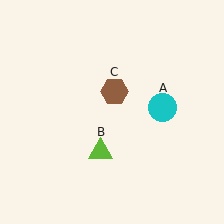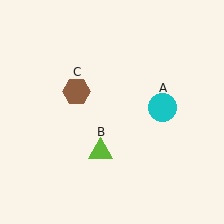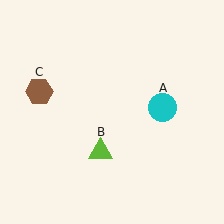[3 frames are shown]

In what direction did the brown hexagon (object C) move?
The brown hexagon (object C) moved left.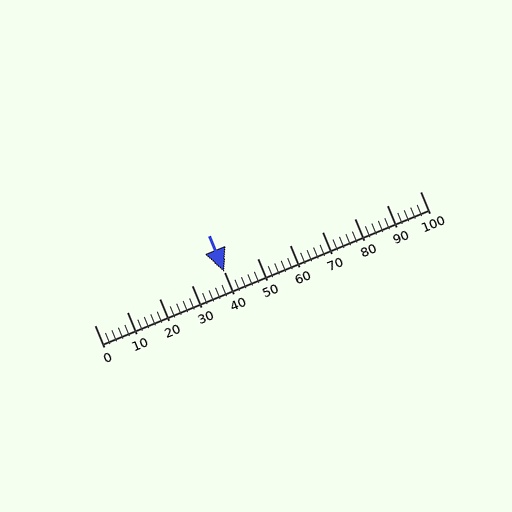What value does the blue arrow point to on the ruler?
The blue arrow points to approximately 40.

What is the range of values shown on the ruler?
The ruler shows values from 0 to 100.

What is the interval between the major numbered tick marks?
The major tick marks are spaced 10 units apart.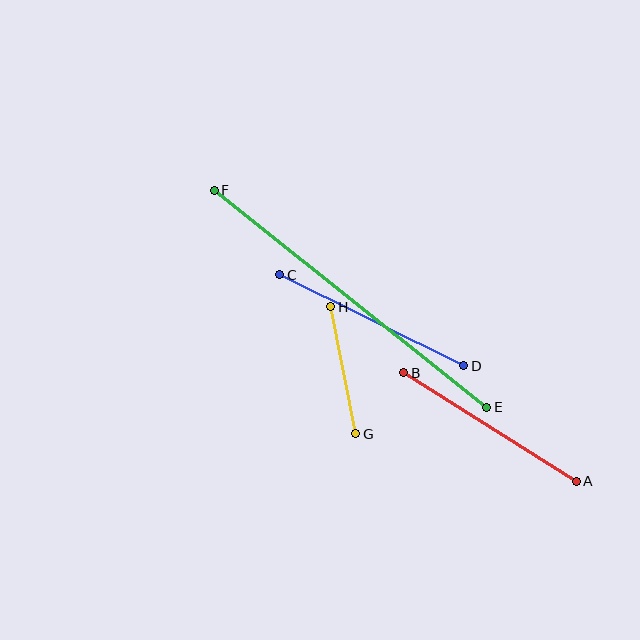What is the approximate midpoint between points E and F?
The midpoint is at approximately (351, 299) pixels.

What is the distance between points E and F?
The distance is approximately 348 pixels.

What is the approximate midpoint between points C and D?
The midpoint is at approximately (372, 320) pixels.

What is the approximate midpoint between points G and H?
The midpoint is at approximately (343, 370) pixels.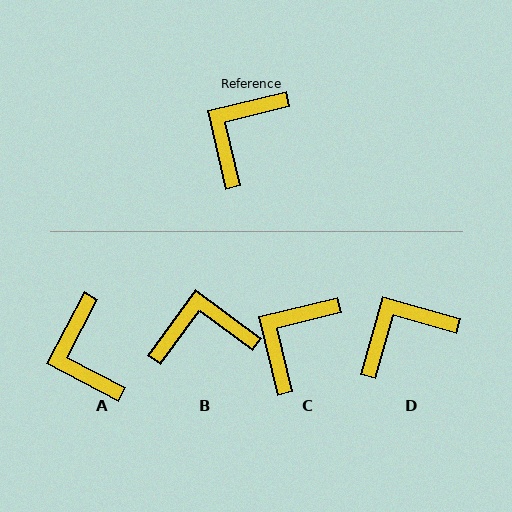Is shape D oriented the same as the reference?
No, it is off by about 29 degrees.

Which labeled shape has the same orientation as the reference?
C.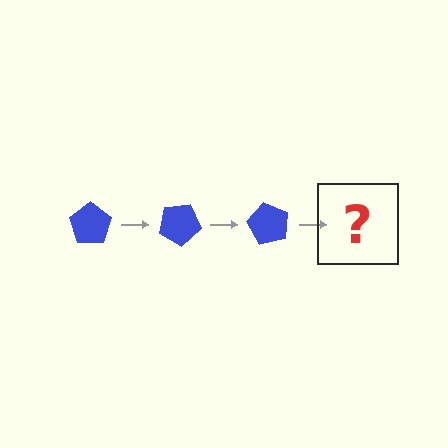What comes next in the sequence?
The next element should be a blue pentagon rotated 90 degrees.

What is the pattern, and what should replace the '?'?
The pattern is that the pentagon rotates 30 degrees each step. The '?' should be a blue pentagon rotated 90 degrees.